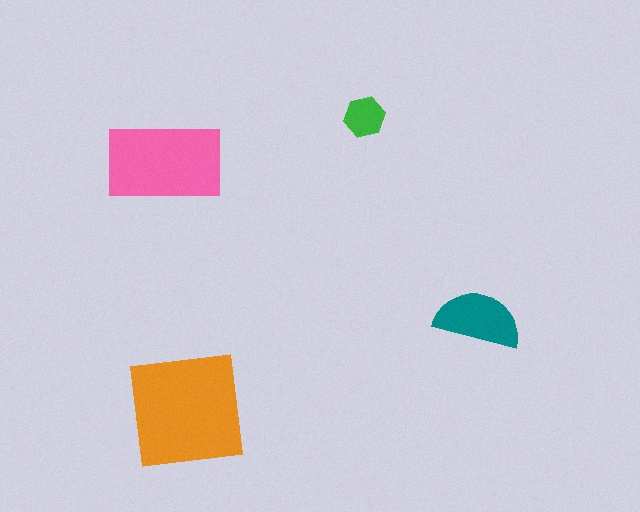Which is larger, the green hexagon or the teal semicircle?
The teal semicircle.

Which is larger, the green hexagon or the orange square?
The orange square.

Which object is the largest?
The orange square.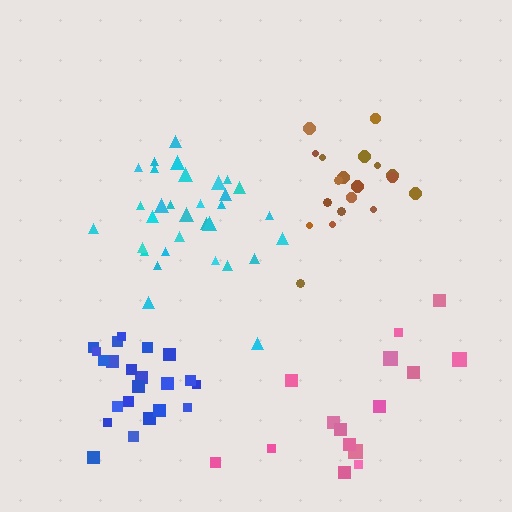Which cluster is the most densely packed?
Blue.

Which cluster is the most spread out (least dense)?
Pink.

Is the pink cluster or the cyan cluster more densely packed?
Cyan.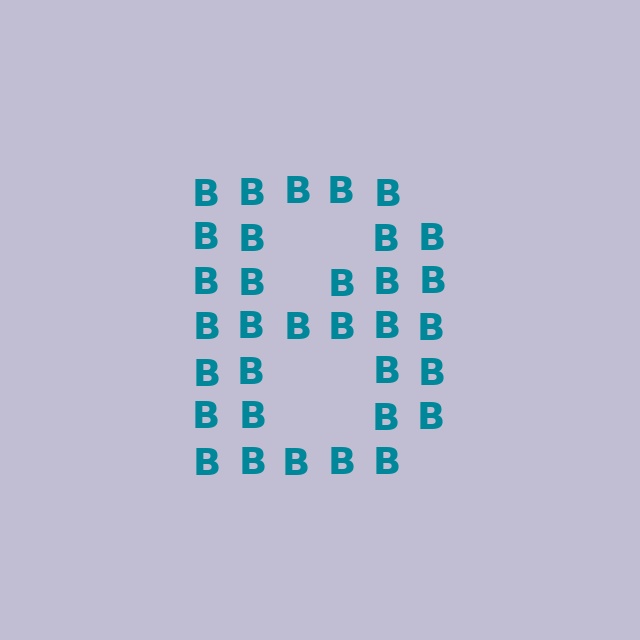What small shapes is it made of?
It is made of small letter B's.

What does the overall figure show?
The overall figure shows the letter B.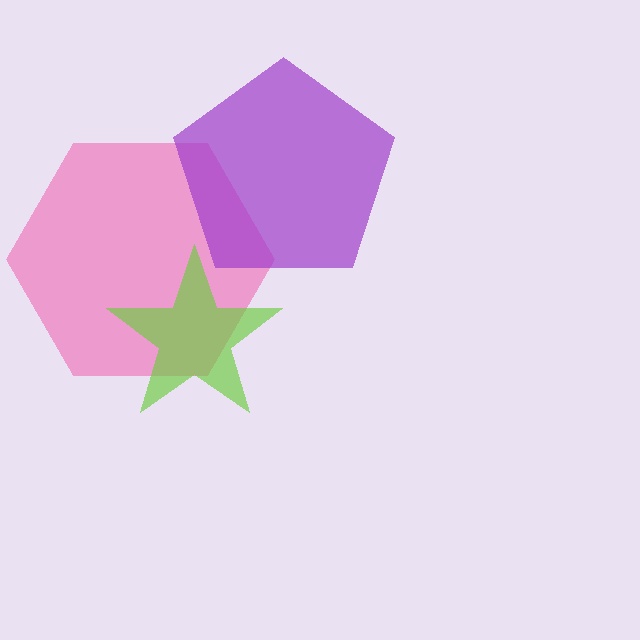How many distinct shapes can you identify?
There are 3 distinct shapes: a pink hexagon, a lime star, a purple pentagon.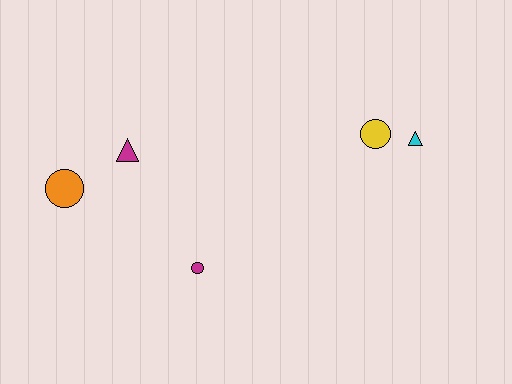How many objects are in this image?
There are 5 objects.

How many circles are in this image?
There are 3 circles.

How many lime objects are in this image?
There are no lime objects.